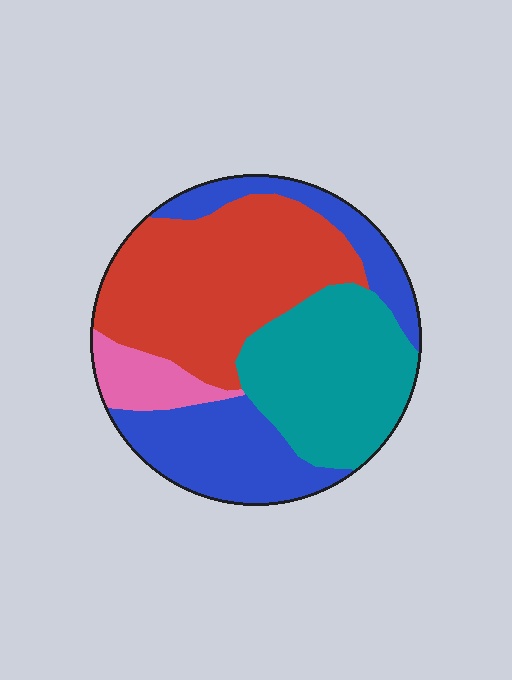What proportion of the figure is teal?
Teal covers about 30% of the figure.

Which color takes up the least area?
Pink, at roughly 5%.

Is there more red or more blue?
Red.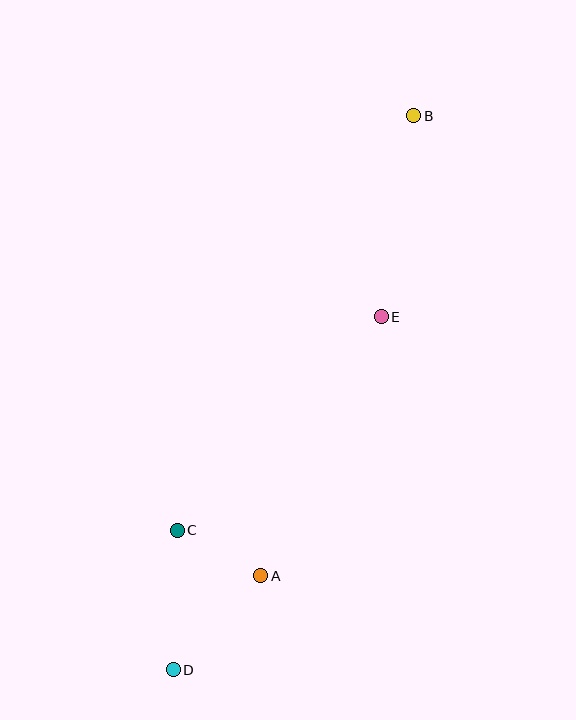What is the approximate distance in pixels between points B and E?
The distance between B and E is approximately 204 pixels.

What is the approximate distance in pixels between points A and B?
The distance between A and B is approximately 485 pixels.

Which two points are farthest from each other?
Points B and D are farthest from each other.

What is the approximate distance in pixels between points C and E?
The distance between C and E is approximately 295 pixels.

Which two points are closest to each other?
Points A and C are closest to each other.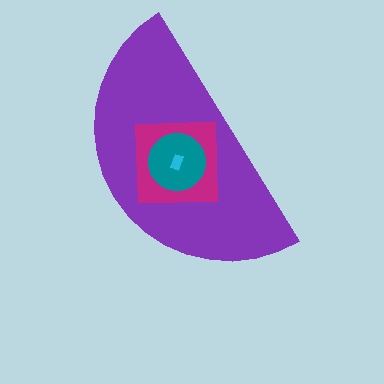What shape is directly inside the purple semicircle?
The magenta square.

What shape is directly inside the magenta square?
The teal circle.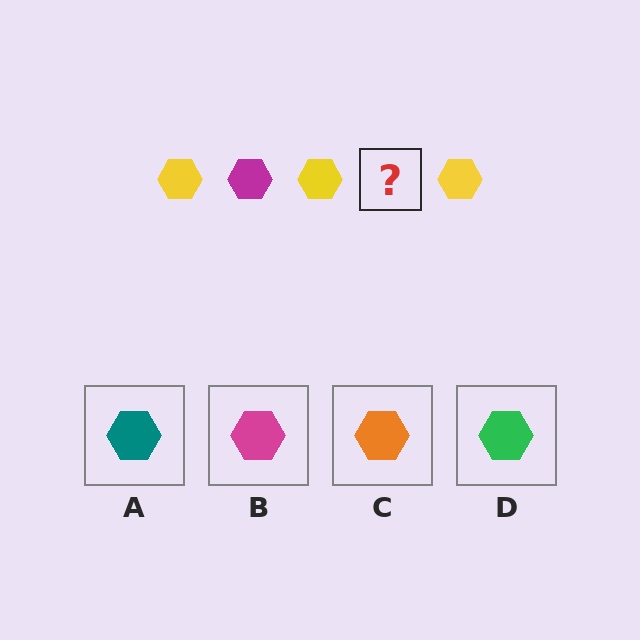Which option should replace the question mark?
Option B.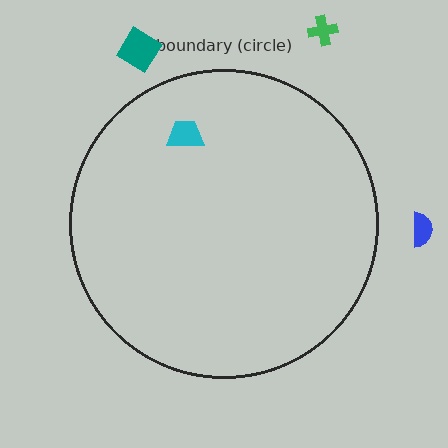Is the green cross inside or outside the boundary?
Outside.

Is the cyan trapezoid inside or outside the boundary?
Inside.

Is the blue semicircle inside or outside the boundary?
Outside.